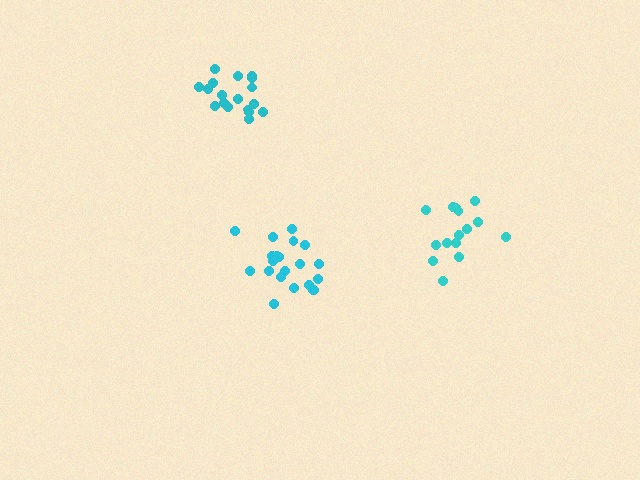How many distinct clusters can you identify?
There are 3 distinct clusters.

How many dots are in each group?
Group 1: 18 dots, Group 2: 21 dots, Group 3: 15 dots (54 total).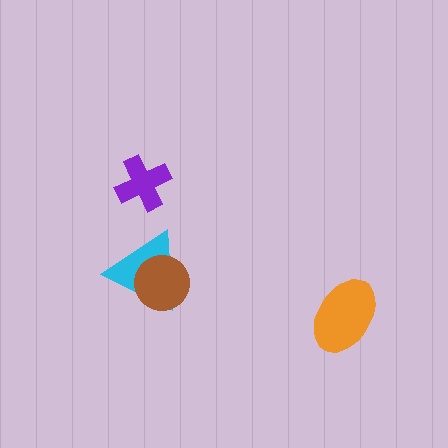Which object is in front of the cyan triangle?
The brown circle is in front of the cyan triangle.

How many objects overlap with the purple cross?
0 objects overlap with the purple cross.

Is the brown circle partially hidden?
No, no other shape covers it.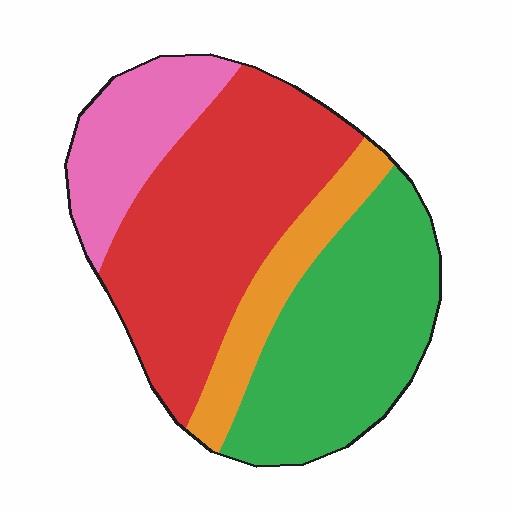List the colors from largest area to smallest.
From largest to smallest: red, green, pink, orange.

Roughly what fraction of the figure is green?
Green takes up between a sixth and a third of the figure.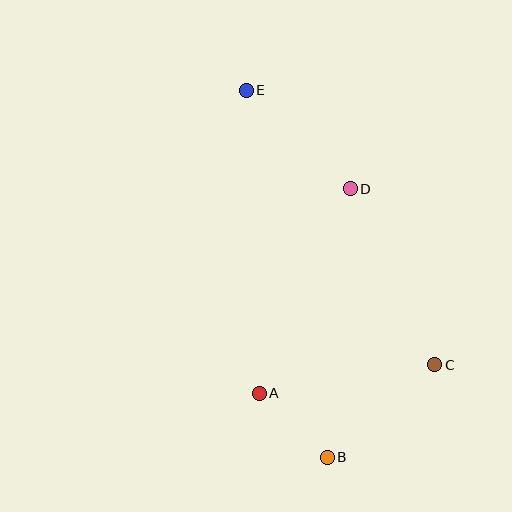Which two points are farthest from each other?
Points B and E are farthest from each other.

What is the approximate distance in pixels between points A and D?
The distance between A and D is approximately 224 pixels.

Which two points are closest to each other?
Points A and B are closest to each other.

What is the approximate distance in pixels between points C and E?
The distance between C and E is approximately 333 pixels.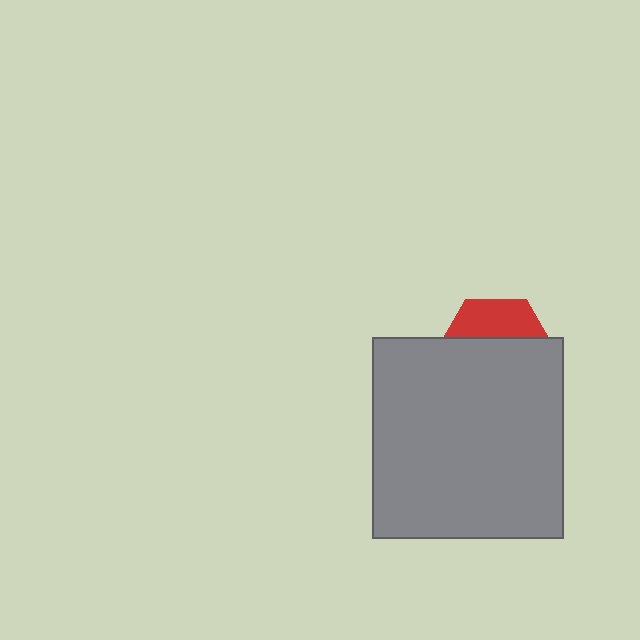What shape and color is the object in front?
The object in front is a gray rectangle.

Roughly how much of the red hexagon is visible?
A small part of it is visible (roughly 32%).